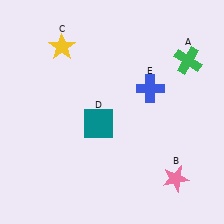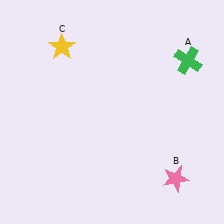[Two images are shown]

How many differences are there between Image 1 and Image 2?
There are 2 differences between the two images.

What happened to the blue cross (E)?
The blue cross (E) was removed in Image 2. It was in the top-right area of Image 1.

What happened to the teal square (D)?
The teal square (D) was removed in Image 2. It was in the bottom-left area of Image 1.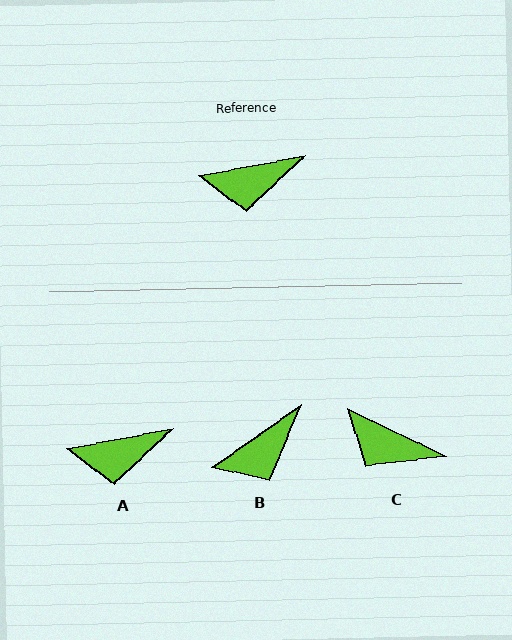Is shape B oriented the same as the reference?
No, it is off by about 24 degrees.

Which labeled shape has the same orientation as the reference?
A.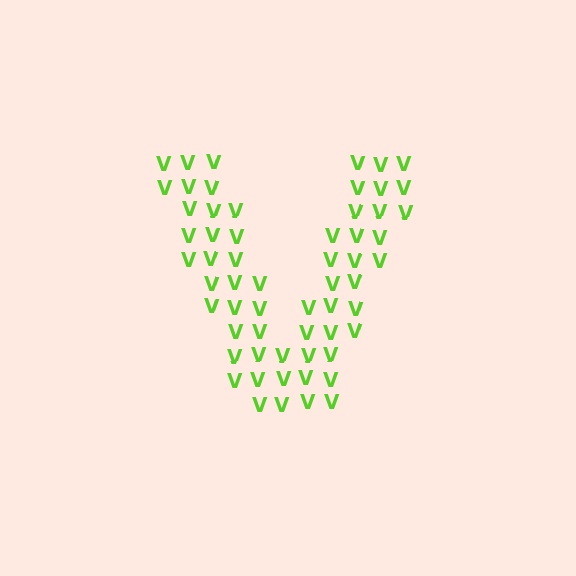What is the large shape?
The large shape is the letter V.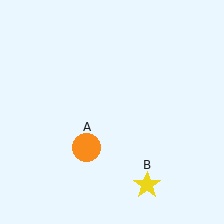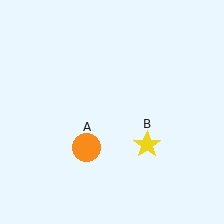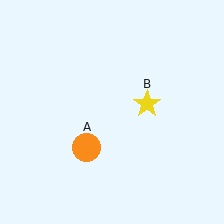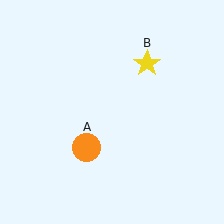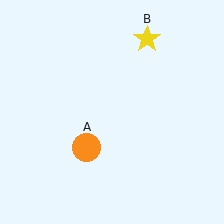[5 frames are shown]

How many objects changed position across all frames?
1 object changed position: yellow star (object B).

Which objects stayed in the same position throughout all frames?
Orange circle (object A) remained stationary.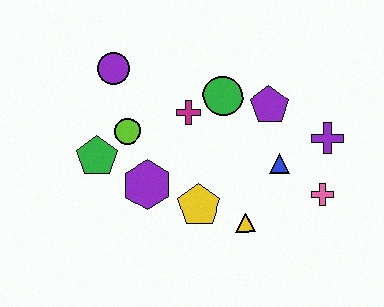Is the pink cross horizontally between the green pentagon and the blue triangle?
No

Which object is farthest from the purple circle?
The pink cross is farthest from the purple circle.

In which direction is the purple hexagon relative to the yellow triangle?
The purple hexagon is to the left of the yellow triangle.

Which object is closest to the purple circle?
The lime circle is closest to the purple circle.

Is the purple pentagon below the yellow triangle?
No